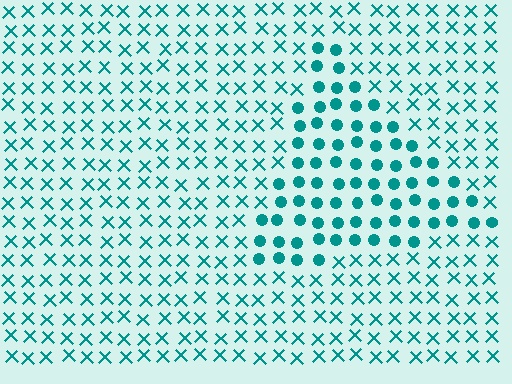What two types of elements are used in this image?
The image uses circles inside the triangle region and X marks outside it.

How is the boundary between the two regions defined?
The boundary is defined by a change in element shape: circles inside vs. X marks outside. All elements share the same color and spacing.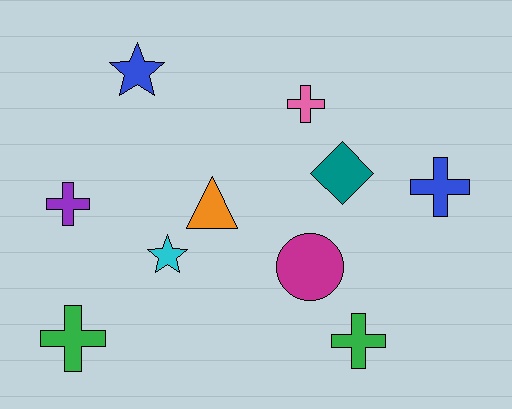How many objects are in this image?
There are 10 objects.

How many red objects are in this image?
There are no red objects.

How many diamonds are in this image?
There is 1 diamond.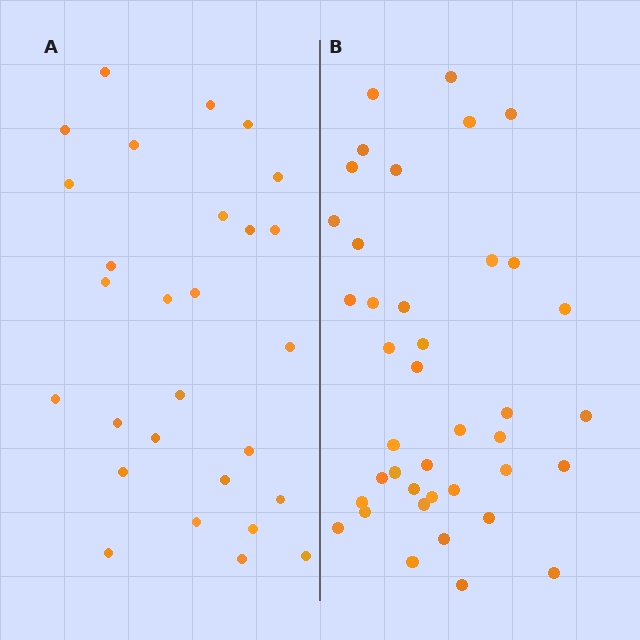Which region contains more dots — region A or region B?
Region B (the right region) has more dots.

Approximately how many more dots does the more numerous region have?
Region B has roughly 12 or so more dots than region A.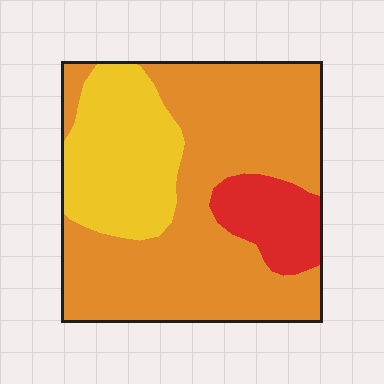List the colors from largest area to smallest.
From largest to smallest: orange, yellow, red.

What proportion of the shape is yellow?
Yellow takes up about one quarter (1/4) of the shape.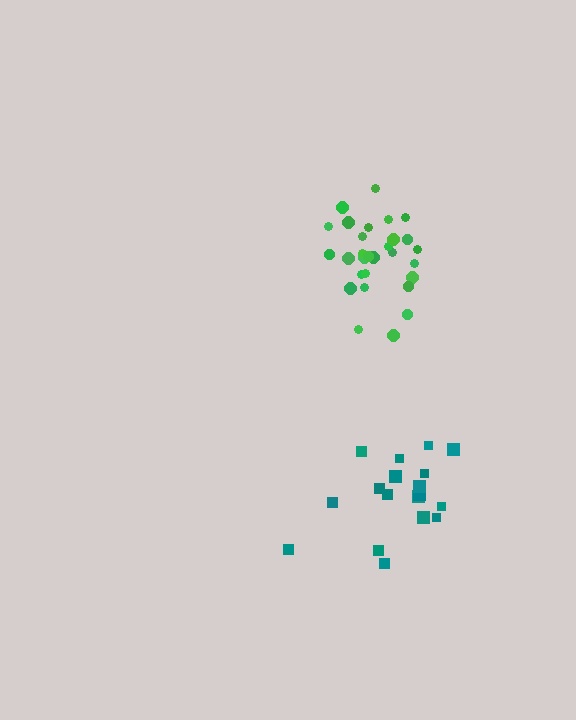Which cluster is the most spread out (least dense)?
Teal.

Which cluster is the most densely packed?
Green.